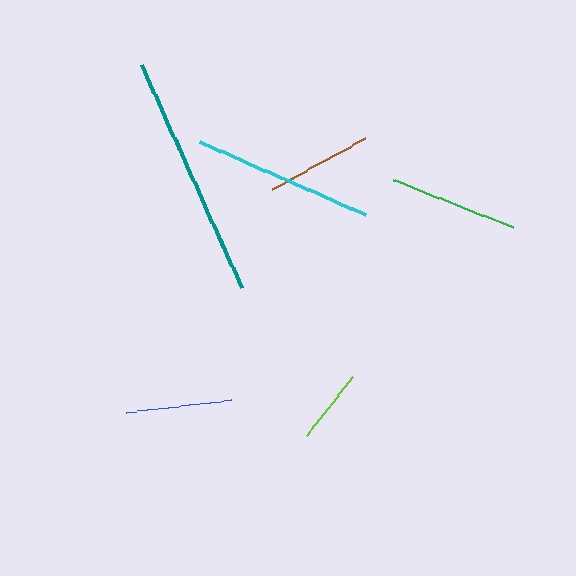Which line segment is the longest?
The teal line is the longest at approximately 245 pixels.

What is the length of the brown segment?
The brown segment is approximately 106 pixels long.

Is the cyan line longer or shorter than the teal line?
The teal line is longer than the cyan line.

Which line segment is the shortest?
The lime line is the shortest at approximately 74 pixels.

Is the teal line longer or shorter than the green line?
The teal line is longer than the green line.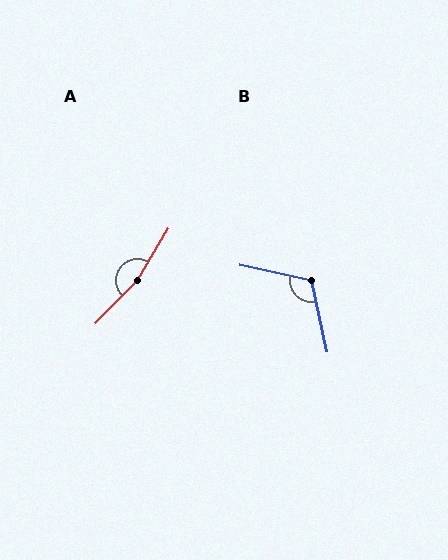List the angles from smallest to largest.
B (114°), A (166°).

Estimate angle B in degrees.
Approximately 114 degrees.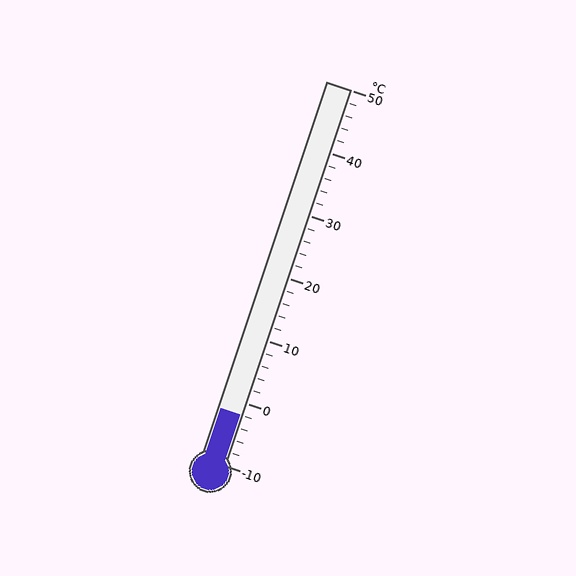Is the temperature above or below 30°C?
The temperature is below 30°C.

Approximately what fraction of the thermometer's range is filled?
The thermometer is filled to approximately 15% of its range.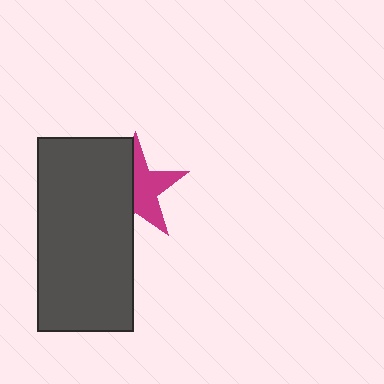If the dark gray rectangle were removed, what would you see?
You would see the complete magenta star.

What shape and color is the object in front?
The object in front is a dark gray rectangle.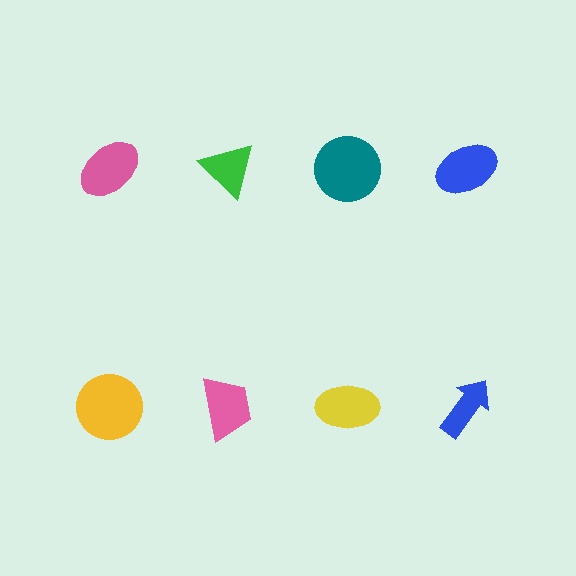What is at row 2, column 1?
A yellow circle.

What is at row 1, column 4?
A blue ellipse.